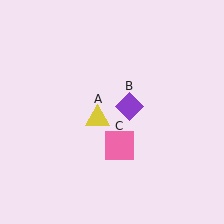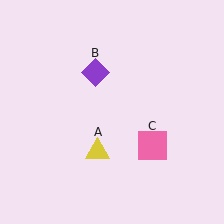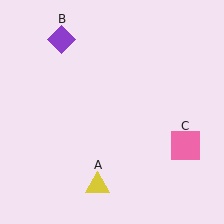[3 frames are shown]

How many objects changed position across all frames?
3 objects changed position: yellow triangle (object A), purple diamond (object B), pink square (object C).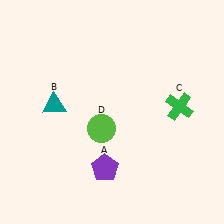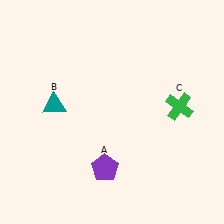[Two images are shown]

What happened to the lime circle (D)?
The lime circle (D) was removed in Image 2. It was in the bottom-left area of Image 1.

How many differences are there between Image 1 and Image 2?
There is 1 difference between the two images.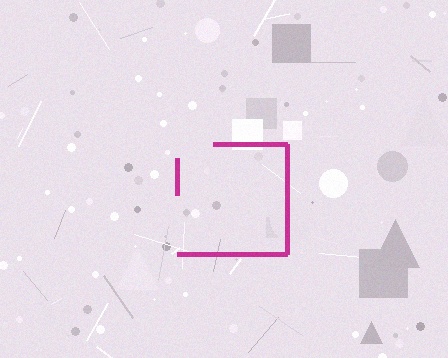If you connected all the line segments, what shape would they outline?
They would outline a square.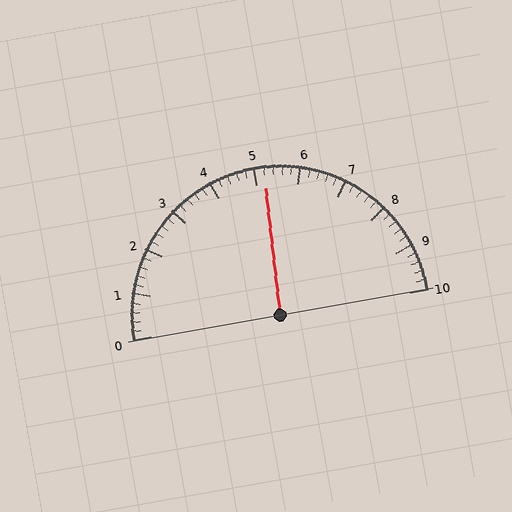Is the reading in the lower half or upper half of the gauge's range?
The reading is in the upper half of the range (0 to 10).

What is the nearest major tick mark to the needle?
The nearest major tick mark is 5.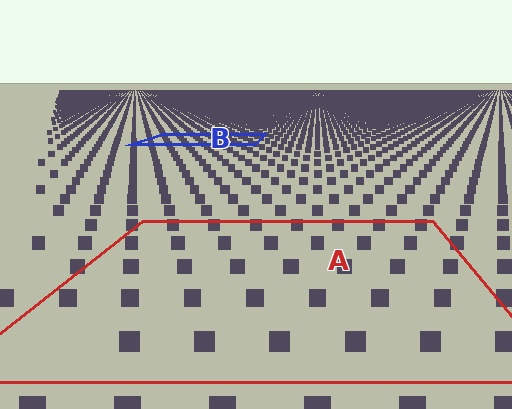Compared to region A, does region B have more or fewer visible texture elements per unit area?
Region B has more texture elements per unit area — they are packed more densely because it is farther away.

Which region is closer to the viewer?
Region A is closer. The texture elements there are larger and more spread out.